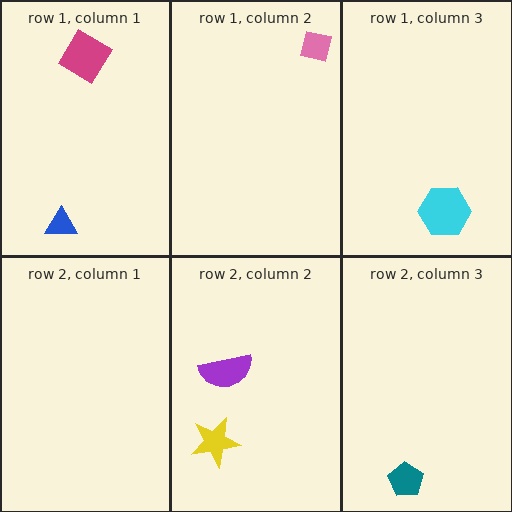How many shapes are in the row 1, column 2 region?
1.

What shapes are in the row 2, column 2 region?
The purple semicircle, the yellow star.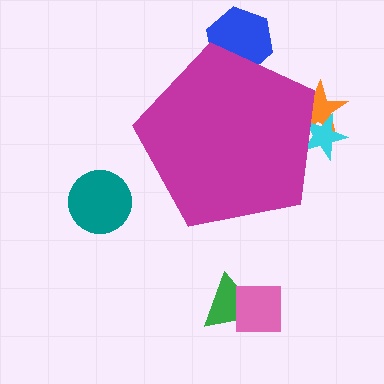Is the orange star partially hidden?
Yes, the orange star is partially hidden behind the magenta pentagon.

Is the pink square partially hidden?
No, the pink square is fully visible.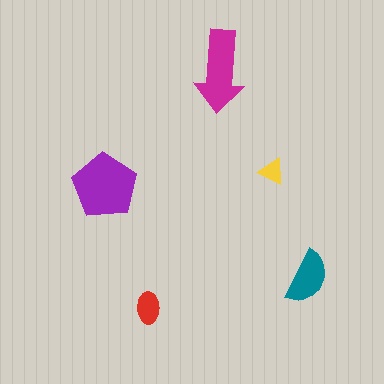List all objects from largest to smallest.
The purple pentagon, the magenta arrow, the teal semicircle, the red ellipse, the yellow triangle.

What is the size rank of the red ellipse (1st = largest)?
4th.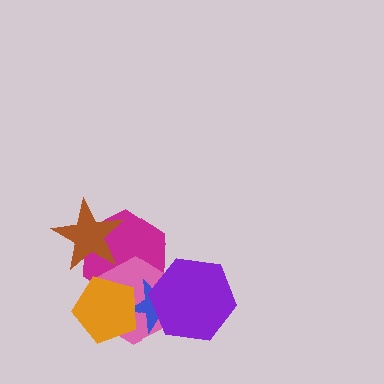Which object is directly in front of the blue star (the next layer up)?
The orange pentagon is directly in front of the blue star.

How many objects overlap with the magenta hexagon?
5 objects overlap with the magenta hexagon.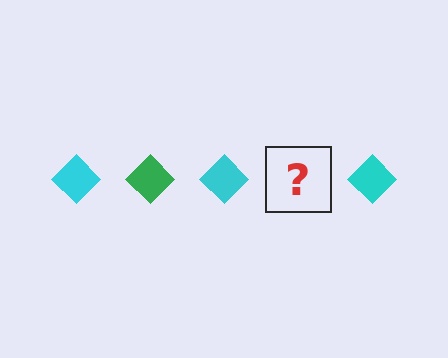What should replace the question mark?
The question mark should be replaced with a green diamond.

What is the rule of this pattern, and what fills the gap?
The rule is that the pattern cycles through cyan, green diamonds. The gap should be filled with a green diamond.